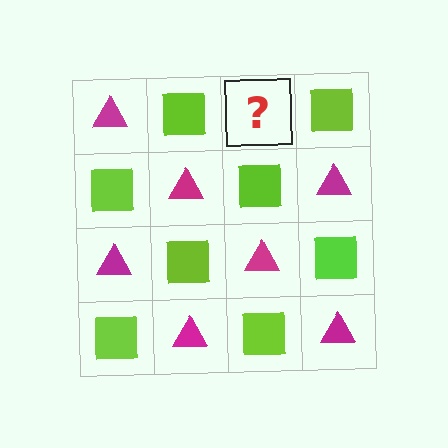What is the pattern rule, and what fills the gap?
The rule is that it alternates magenta triangle and lime square in a checkerboard pattern. The gap should be filled with a magenta triangle.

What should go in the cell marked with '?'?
The missing cell should contain a magenta triangle.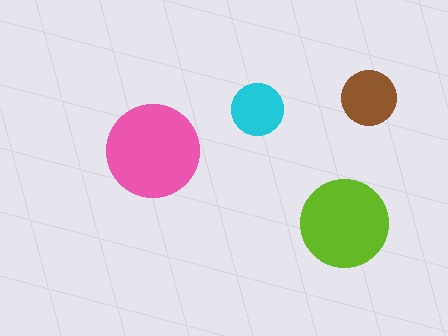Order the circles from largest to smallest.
the pink one, the lime one, the brown one, the cyan one.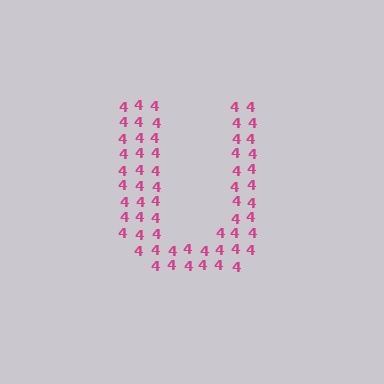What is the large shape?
The large shape is the letter U.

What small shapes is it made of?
It is made of small digit 4's.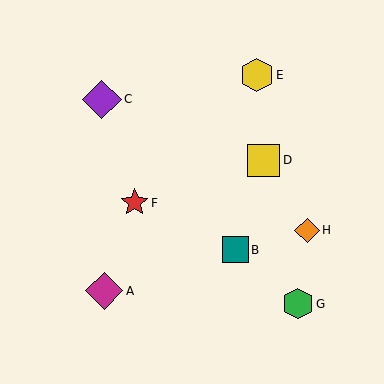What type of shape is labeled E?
Shape E is a yellow hexagon.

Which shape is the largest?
The purple diamond (labeled C) is the largest.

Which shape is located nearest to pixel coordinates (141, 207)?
The red star (labeled F) at (135, 203) is nearest to that location.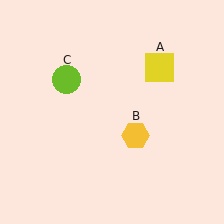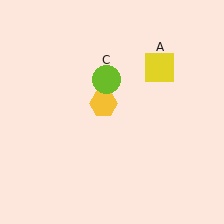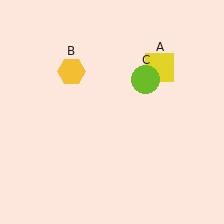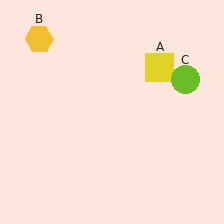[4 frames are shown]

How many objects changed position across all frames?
2 objects changed position: yellow hexagon (object B), lime circle (object C).